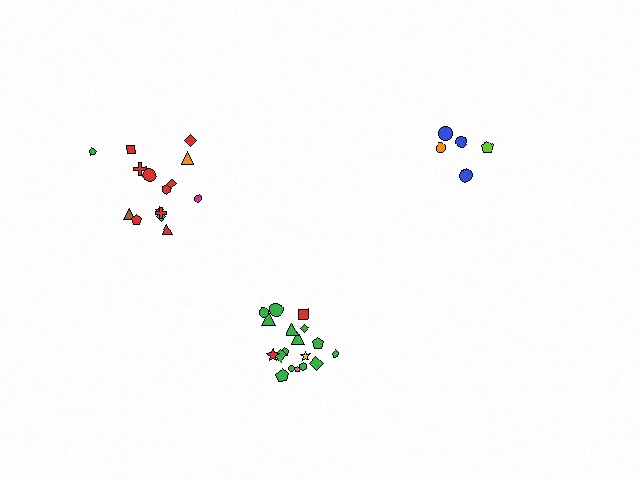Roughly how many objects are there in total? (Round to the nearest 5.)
Roughly 40 objects in total.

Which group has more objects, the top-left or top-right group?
The top-left group.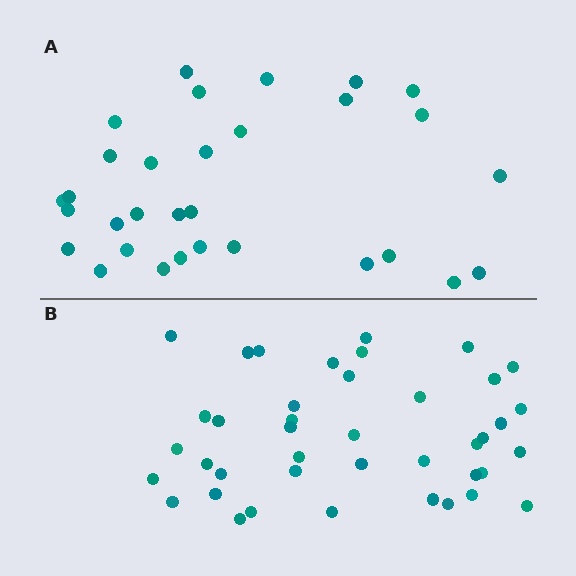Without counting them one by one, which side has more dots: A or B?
Region B (the bottom region) has more dots.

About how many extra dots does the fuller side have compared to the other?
Region B has roughly 10 or so more dots than region A.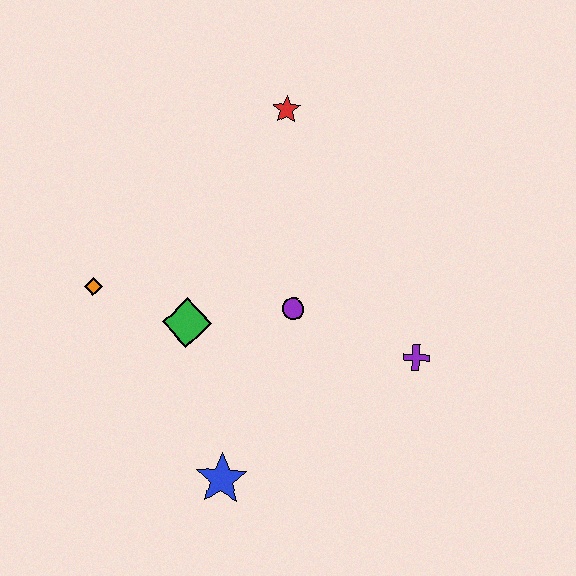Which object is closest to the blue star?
The green diamond is closest to the blue star.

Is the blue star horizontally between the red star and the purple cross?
No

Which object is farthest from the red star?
The blue star is farthest from the red star.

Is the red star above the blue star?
Yes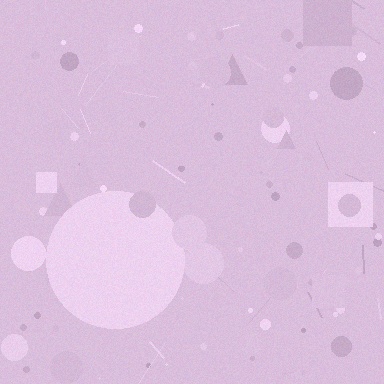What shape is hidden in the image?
A circle is hidden in the image.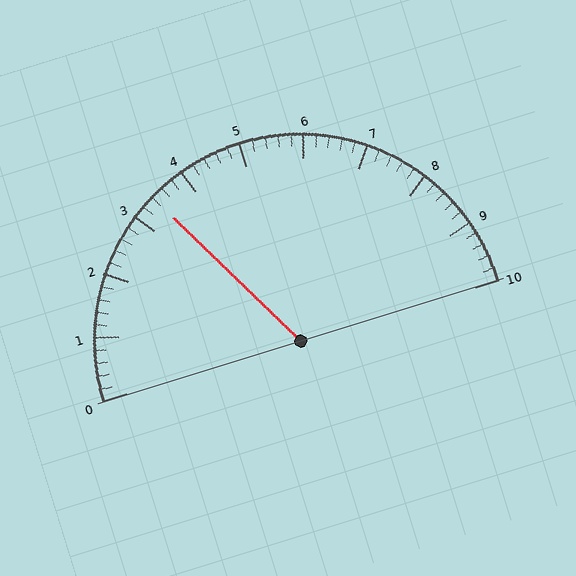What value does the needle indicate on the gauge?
The needle indicates approximately 3.4.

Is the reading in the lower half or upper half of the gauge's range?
The reading is in the lower half of the range (0 to 10).